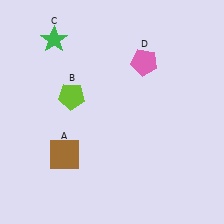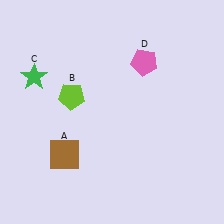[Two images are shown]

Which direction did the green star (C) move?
The green star (C) moved down.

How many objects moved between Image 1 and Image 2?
1 object moved between the two images.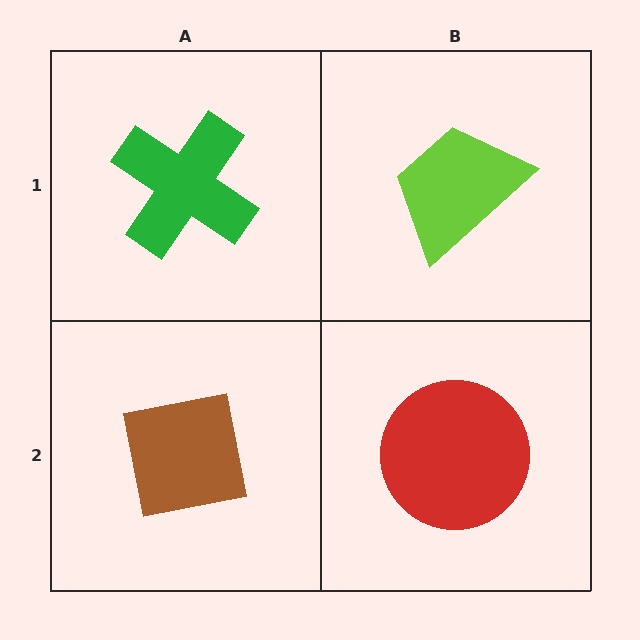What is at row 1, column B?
A lime trapezoid.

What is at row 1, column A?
A green cross.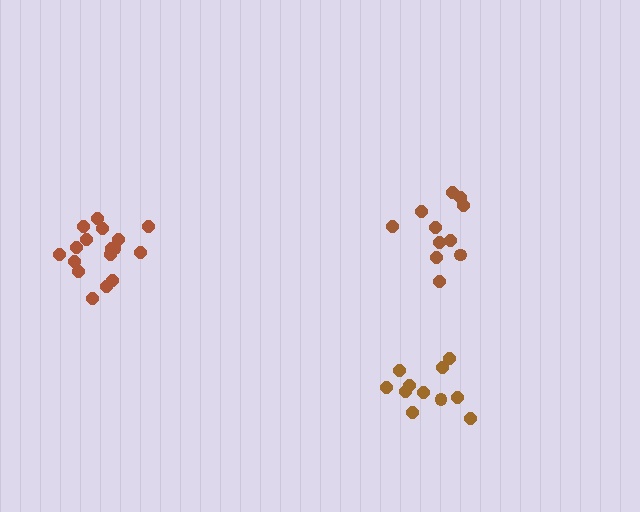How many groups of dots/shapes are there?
There are 3 groups.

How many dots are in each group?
Group 1: 11 dots, Group 2: 17 dots, Group 3: 11 dots (39 total).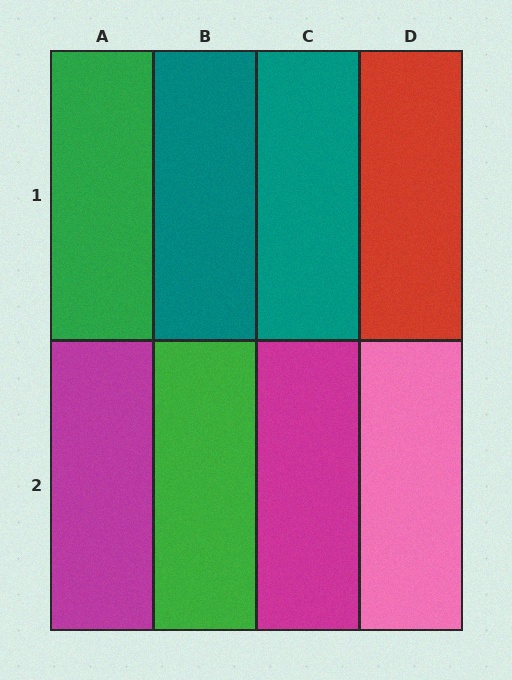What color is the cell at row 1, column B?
Teal.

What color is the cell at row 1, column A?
Green.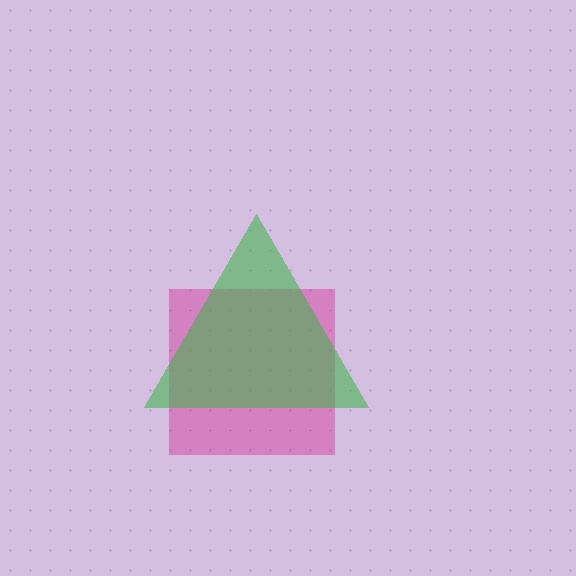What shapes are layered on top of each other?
The layered shapes are: a magenta square, a green triangle.